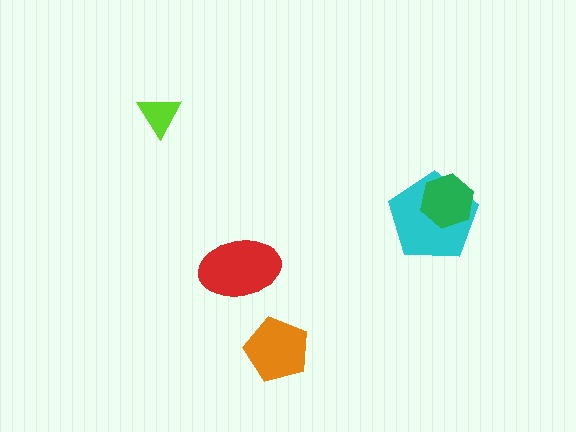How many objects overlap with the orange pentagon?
0 objects overlap with the orange pentagon.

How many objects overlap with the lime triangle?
0 objects overlap with the lime triangle.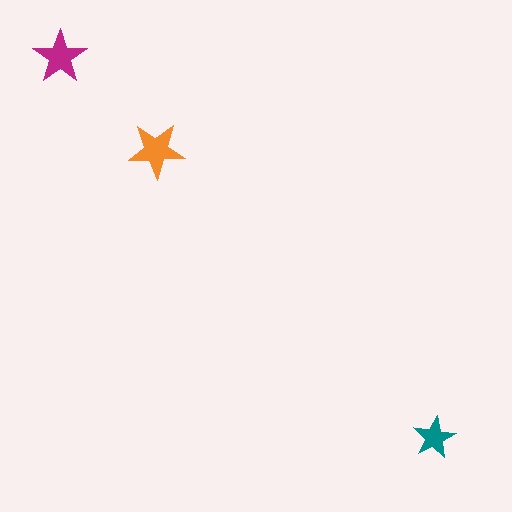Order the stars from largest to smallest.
the orange one, the magenta one, the teal one.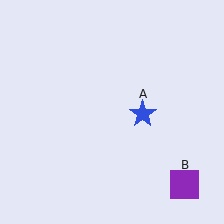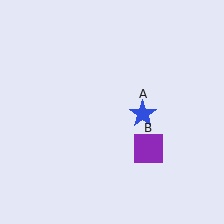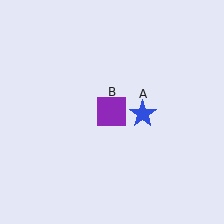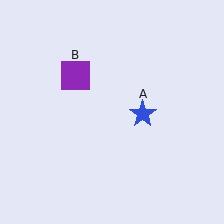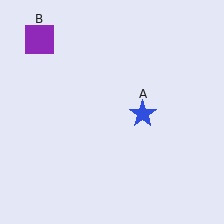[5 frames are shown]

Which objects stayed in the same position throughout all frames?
Blue star (object A) remained stationary.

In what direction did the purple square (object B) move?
The purple square (object B) moved up and to the left.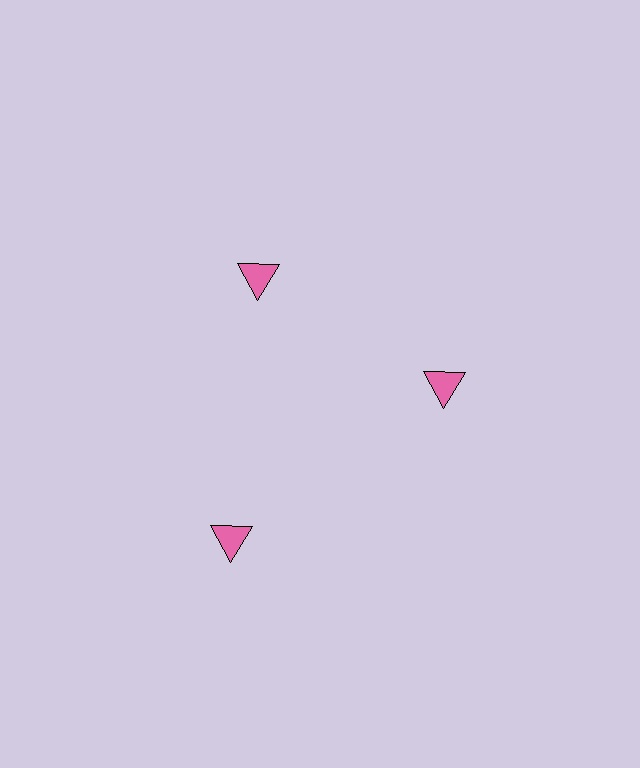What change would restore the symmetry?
The symmetry would be restored by moving it inward, back onto the ring so that all 3 triangles sit at equal angles and equal distance from the center.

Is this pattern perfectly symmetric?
No. The 3 pink triangles are arranged in a ring, but one element near the 7 o'clock position is pushed outward from the center, breaking the 3-fold rotational symmetry.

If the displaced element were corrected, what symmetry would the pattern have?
It would have 3-fold rotational symmetry — the pattern would map onto itself every 120 degrees.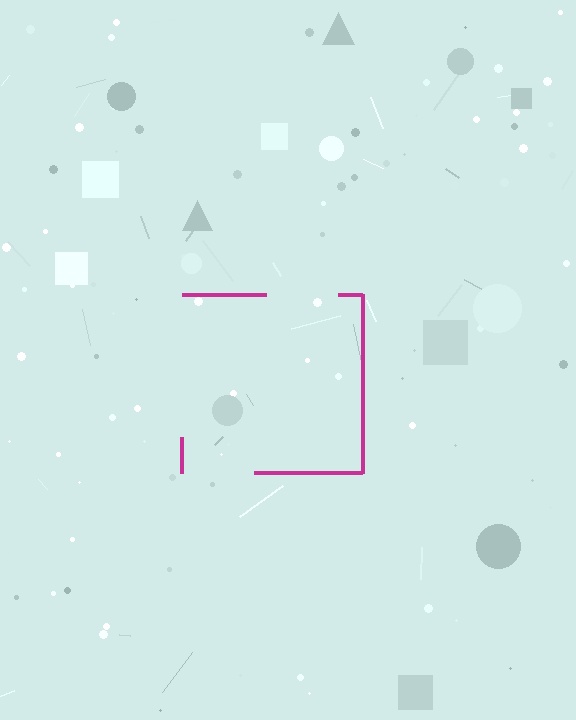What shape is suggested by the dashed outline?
The dashed outline suggests a square.